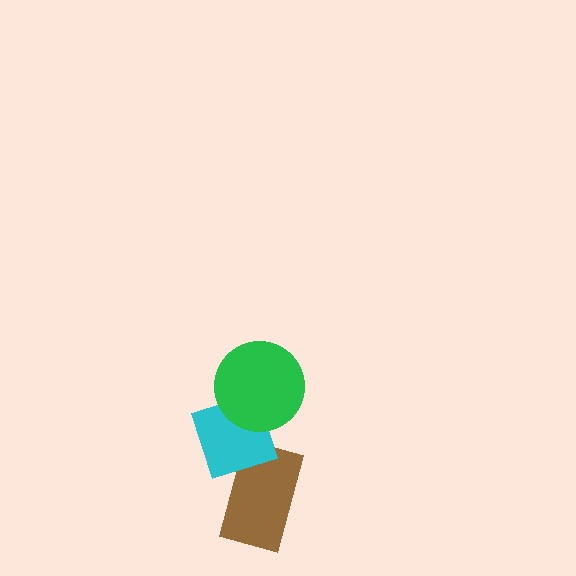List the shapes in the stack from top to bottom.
From top to bottom: the green circle, the cyan diamond, the brown rectangle.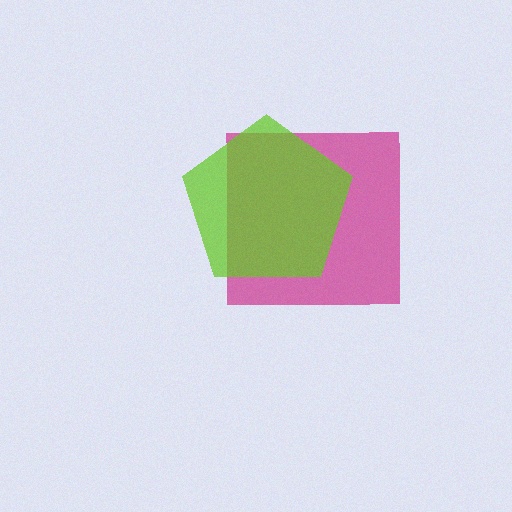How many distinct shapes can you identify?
There are 2 distinct shapes: a magenta square, a lime pentagon.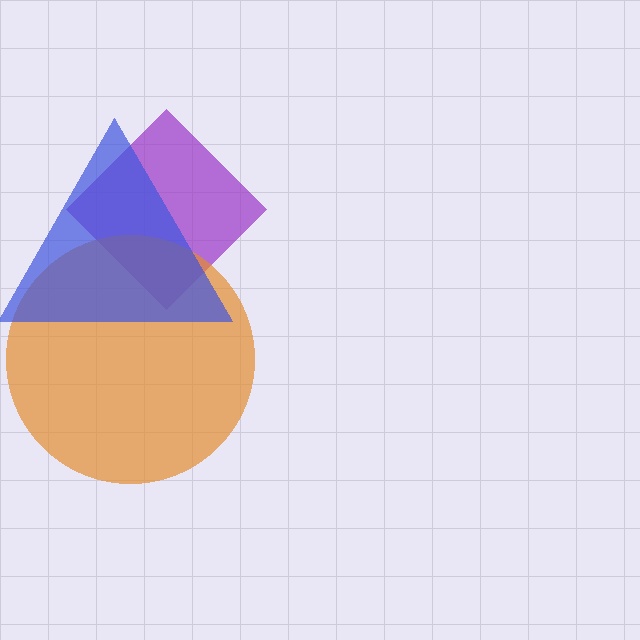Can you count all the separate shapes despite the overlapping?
Yes, there are 3 separate shapes.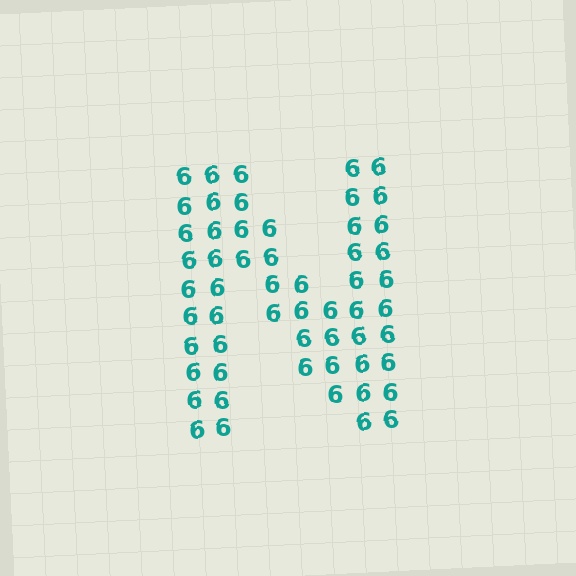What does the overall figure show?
The overall figure shows the letter N.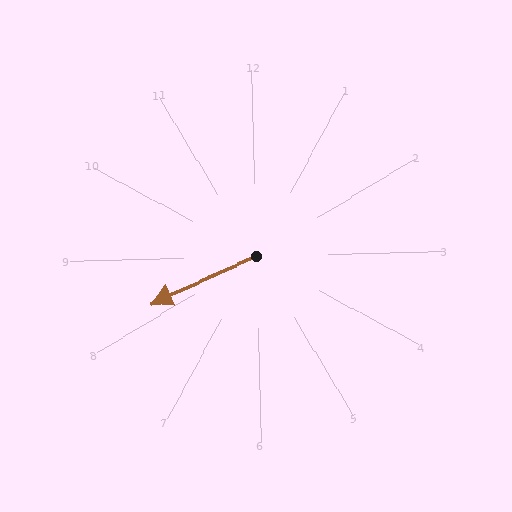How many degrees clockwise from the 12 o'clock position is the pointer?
Approximately 247 degrees.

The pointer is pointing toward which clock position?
Roughly 8 o'clock.